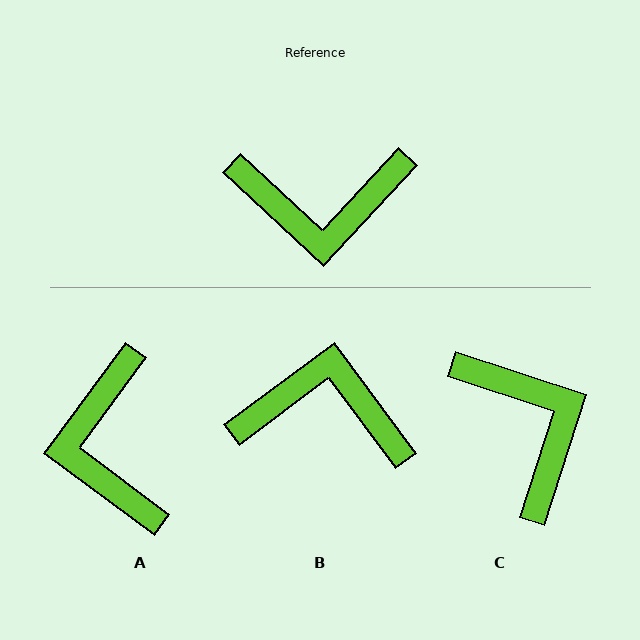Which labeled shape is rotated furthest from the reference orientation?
B, about 170 degrees away.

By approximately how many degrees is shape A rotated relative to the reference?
Approximately 84 degrees clockwise.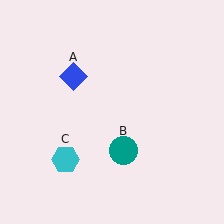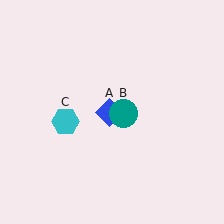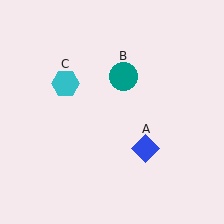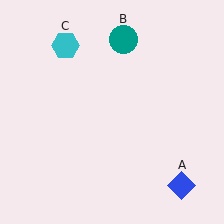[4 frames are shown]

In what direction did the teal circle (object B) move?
The teal circle (object B) moved up.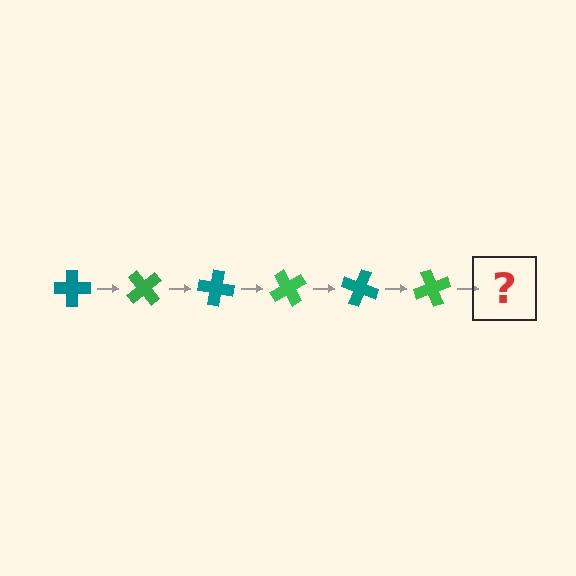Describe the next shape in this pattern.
It should be a teal cross, rotated 300 degrees from the start.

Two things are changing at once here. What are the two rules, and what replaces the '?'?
The two rules are that it rotates 50 degrees each step and the color cycles through teal and green. The '?' should be a teal cross, rotated 300 degrees from the start.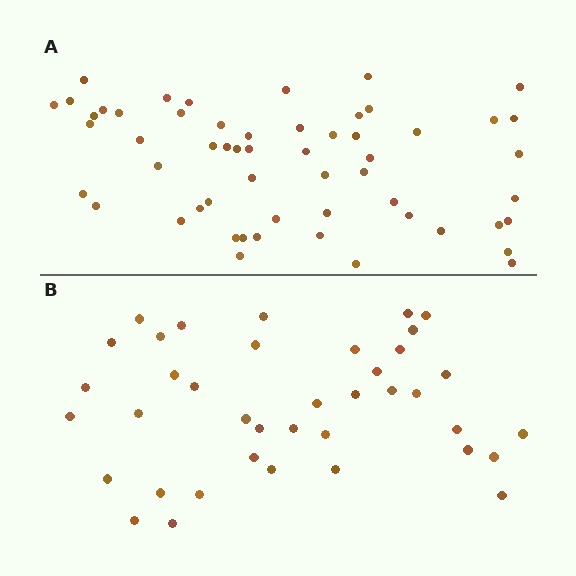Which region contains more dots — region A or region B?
Region A (the top region) has more dots.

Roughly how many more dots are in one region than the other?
Region A has approximately 15 more dots than region B.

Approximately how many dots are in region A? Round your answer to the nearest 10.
About 60 dots. (The exact count is 56, which rounds to 60.)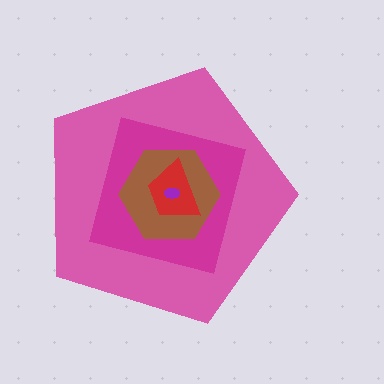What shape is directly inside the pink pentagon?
The magenta square.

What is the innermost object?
The purple ellipse.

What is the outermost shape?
The pink pentagon.